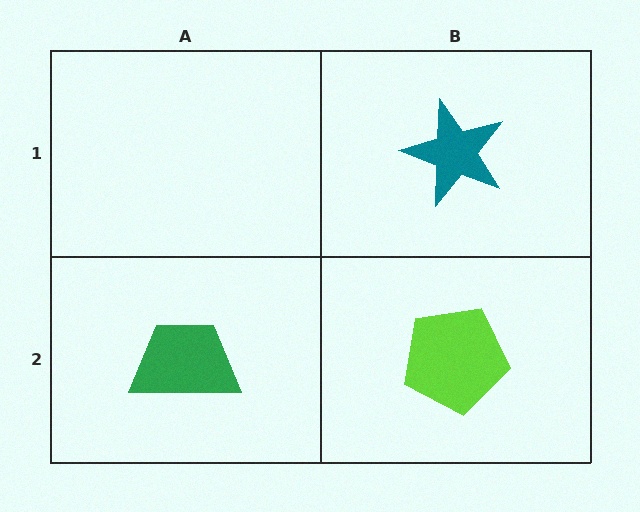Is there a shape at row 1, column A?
No, that cell is empty.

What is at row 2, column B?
A lime pentagon.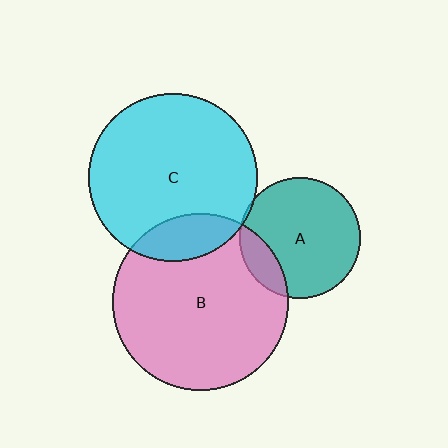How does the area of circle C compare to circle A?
Approximately 2.0 times.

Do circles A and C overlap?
Yes.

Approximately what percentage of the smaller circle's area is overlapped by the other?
Approximately 5%.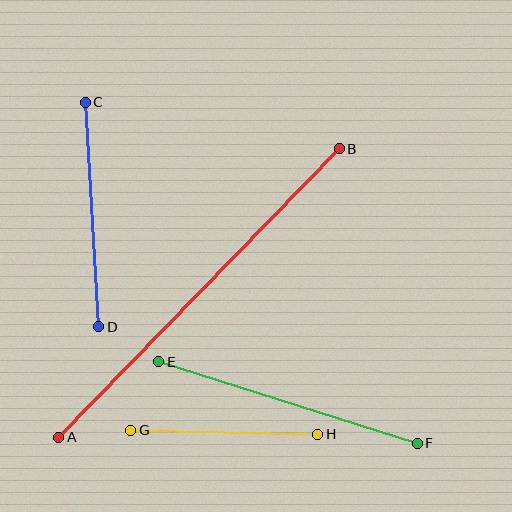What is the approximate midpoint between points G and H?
The midpoint is at approximately (224, 432) pixels.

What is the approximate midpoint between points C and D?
The midpoint is at approximately (92, 215) pixels.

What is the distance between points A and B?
The distance is approximately 403 pixels.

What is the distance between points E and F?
The distance is approximately 271 pixels.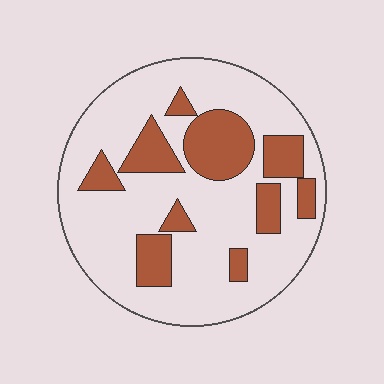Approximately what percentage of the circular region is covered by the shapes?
Approximately 25%.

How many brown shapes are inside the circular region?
10.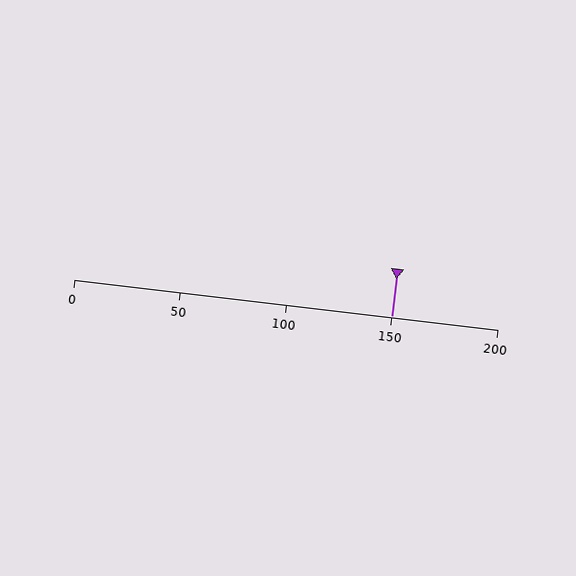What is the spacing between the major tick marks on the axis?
The major ticks are spaced 50 apart.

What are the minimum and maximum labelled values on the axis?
The axis runs from 0 to 200.